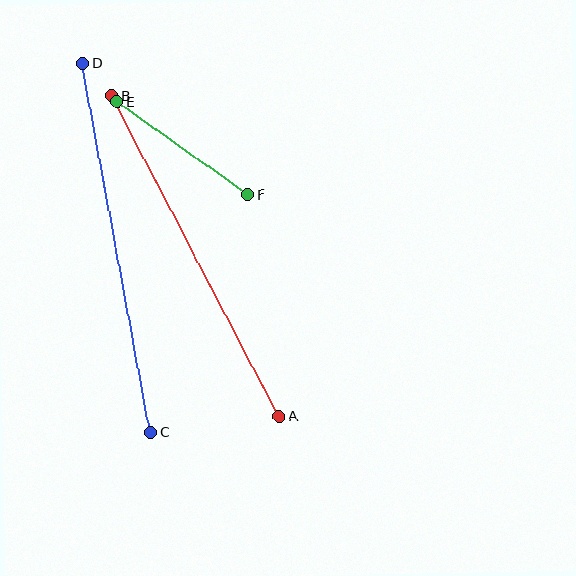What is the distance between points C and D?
The distance is approximately 376 pixels.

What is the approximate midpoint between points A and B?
The midpoint is at approximately (196, 256) pixels.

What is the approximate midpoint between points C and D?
The midpoint is at approximately (116, 248) pixels.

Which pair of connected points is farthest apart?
Points C and D are farthest apart.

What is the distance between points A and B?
The distance is approximately 361 pixels.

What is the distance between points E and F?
The distance is approximately 160 pixels.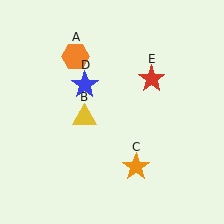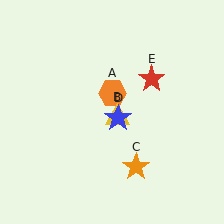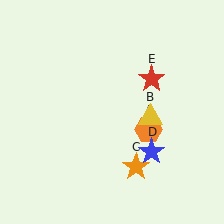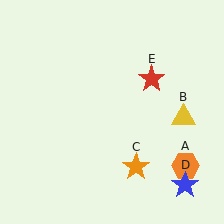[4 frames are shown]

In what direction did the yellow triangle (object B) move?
The yellow triangle (object B) moved right.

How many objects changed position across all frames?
3 objects changed position: orange hexagon (object A), yellow triangle (object B), blue star (object D).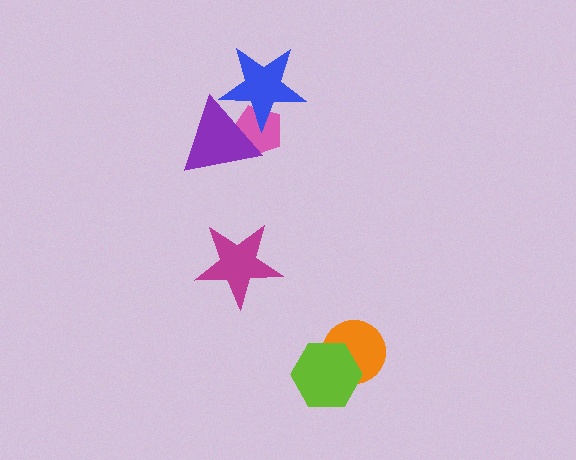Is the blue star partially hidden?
Yes, it is partially covered by another shape.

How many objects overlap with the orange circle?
1 object overlaps with the orange circle.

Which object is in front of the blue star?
The purple triangle is in front of the blue star.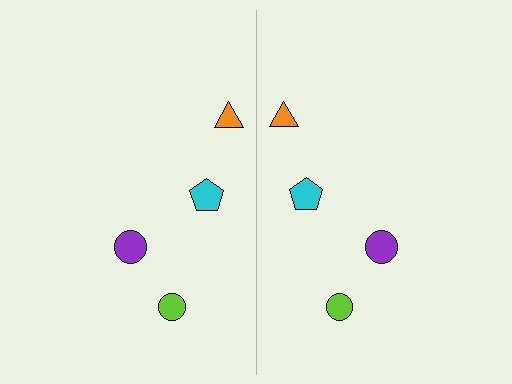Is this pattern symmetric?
Yes, this pattern has bilateral (reflection) symmetry.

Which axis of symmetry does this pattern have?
The pattern has a vertical axis of symmetry running through the center of the image.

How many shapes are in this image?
There are 8 shapes in this image.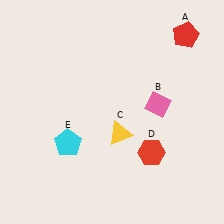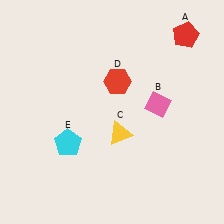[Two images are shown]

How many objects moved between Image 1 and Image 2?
1 object moved between the two images.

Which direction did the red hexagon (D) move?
The red hexagon (D) moved up.